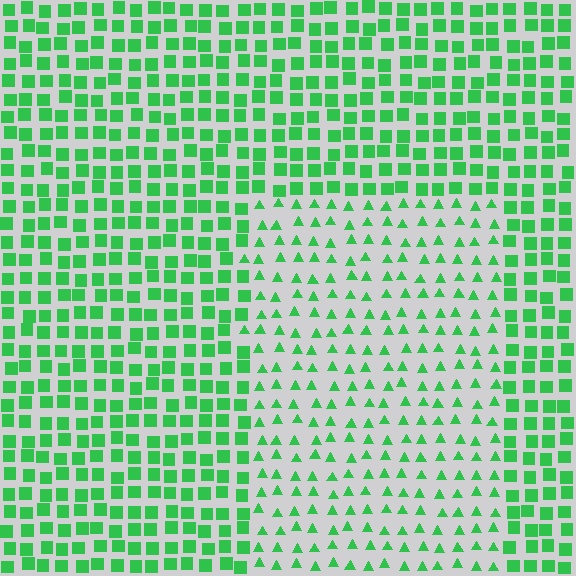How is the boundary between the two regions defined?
The boundary is defined by a change in element shape: triangles inside vs. squares outside. All elements share the same color and spacing.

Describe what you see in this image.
The image is filled with small green elements arranged in a uniform grid. A rectangle-shaped region contains triangles, while the surrounding area contains squares. The boundary is defined purely by the change in element shape.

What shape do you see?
I see a rectangle.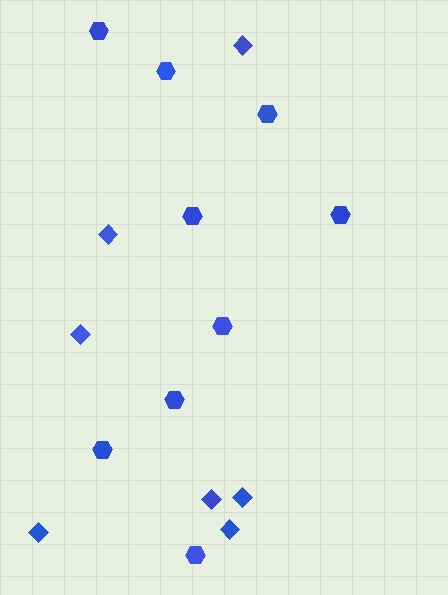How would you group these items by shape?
There are 2 groups: one group of hexagons (9) and one group of diamonds (7).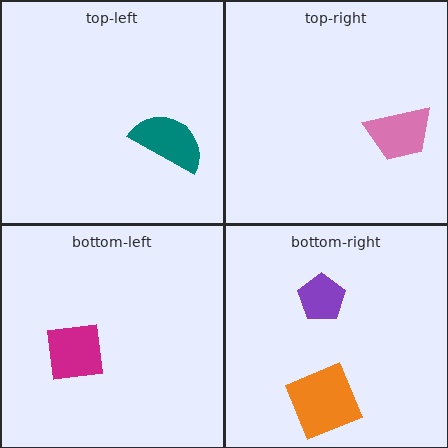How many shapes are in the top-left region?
1.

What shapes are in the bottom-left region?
The magenta square.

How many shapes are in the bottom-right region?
2.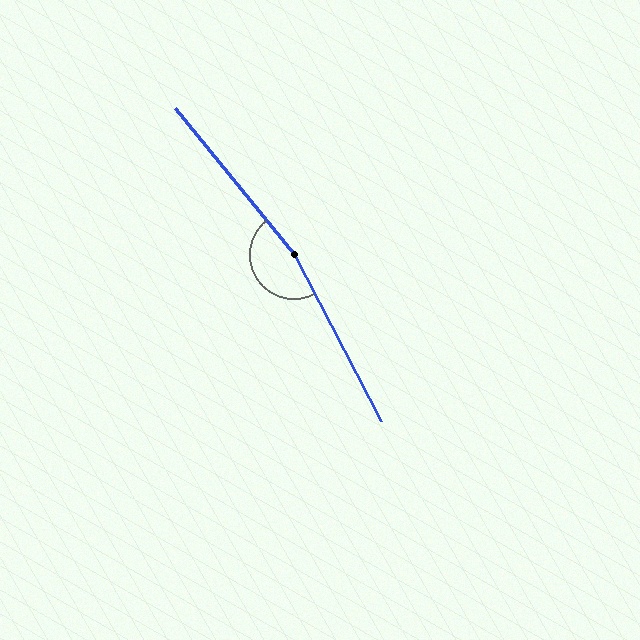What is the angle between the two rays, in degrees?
Approximately 169 degrees.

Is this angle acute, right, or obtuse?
It is obtuse.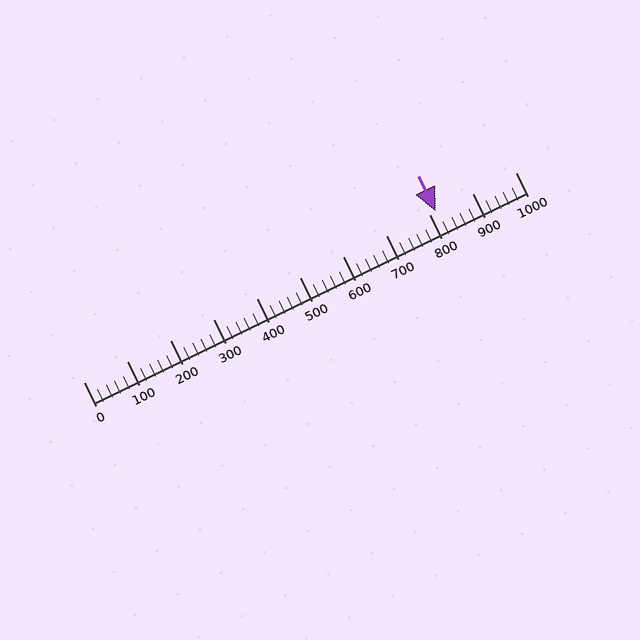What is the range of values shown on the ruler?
The ruler shows values from 0 to 1000.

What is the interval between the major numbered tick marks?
The major tick marks are spaced 100 units apart.